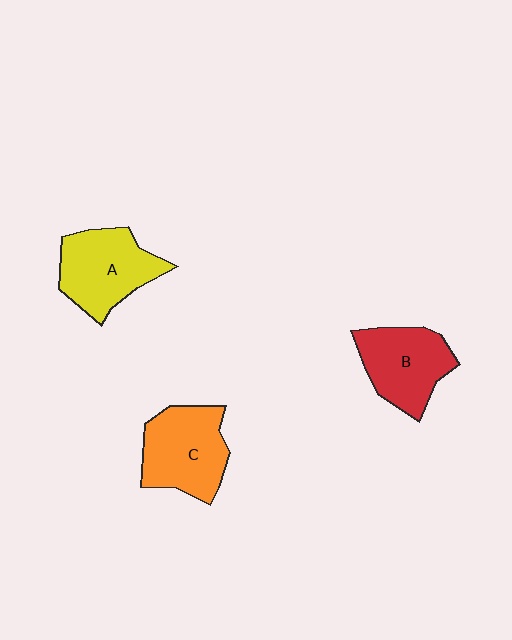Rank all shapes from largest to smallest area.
From largest to smallest: C (orange), A (yellow), B (red).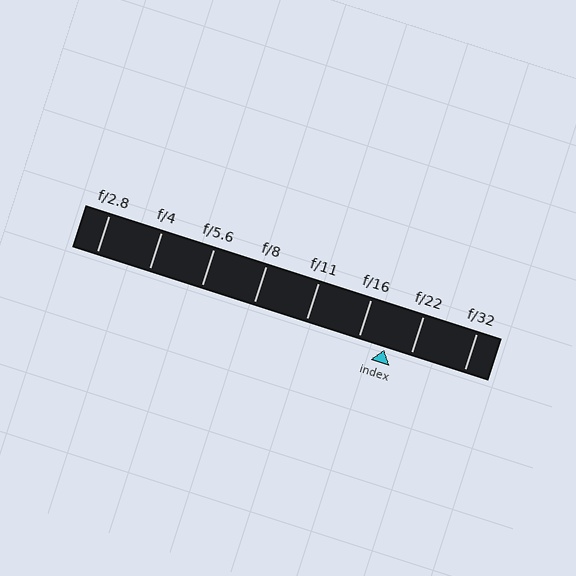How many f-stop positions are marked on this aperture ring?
There are 8 f-stop positions marked.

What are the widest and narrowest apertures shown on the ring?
The widest aperture shown is f/2.8 and the narrowest is f/32.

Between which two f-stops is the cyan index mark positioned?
The index mark is between f/16 and f/22.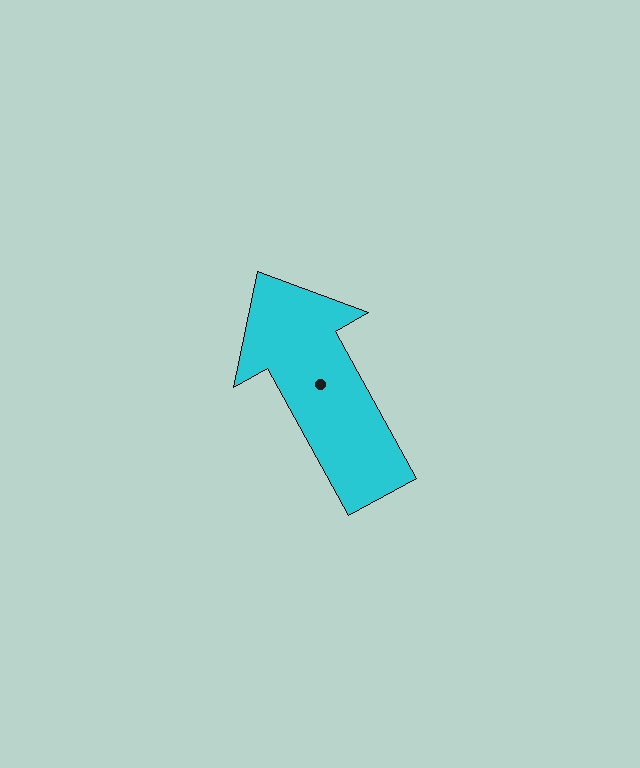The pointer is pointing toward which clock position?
Roughly 11 o'clock.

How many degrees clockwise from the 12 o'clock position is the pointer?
Approximately 331 degrees.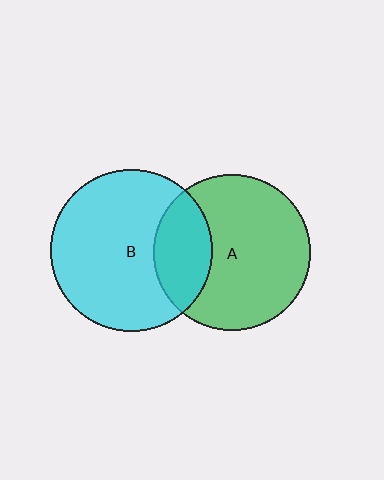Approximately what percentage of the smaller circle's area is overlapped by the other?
Approximately 25%.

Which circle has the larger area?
Circle B (cyan).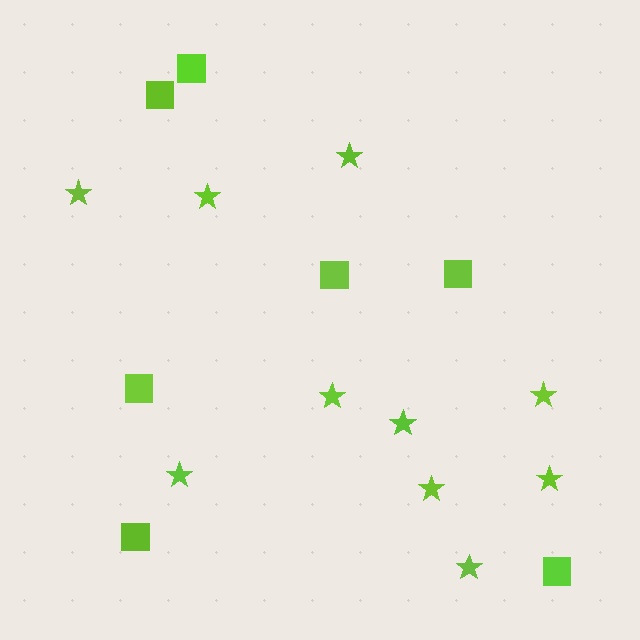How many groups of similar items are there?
There are 2 groups: one group of stars (10) and one group of squares (7).